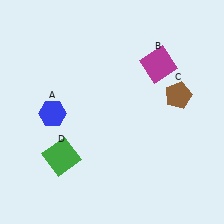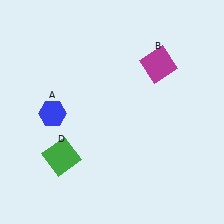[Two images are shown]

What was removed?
The brown pentagon (C) was removed in Image 2.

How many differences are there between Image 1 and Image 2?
There is 1 difference between the two images.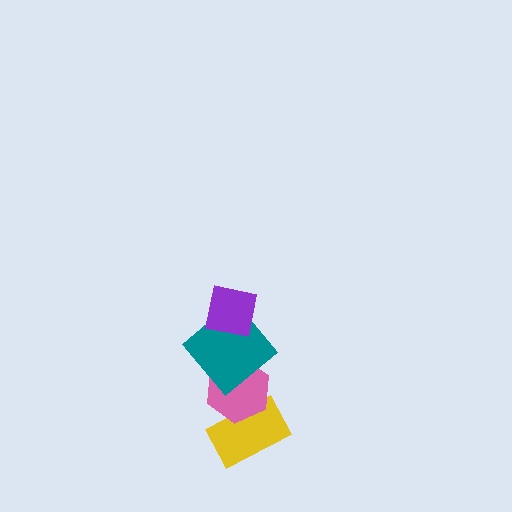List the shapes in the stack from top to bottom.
From top to bottom: the purple square, the teal diamond, the pink hexagon, the yellow rectangle.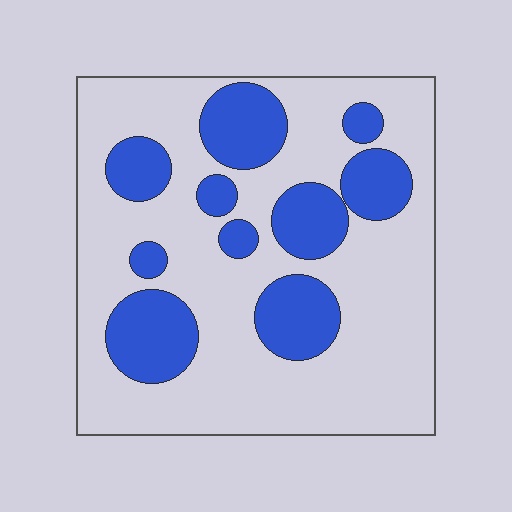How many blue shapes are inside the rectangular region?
10.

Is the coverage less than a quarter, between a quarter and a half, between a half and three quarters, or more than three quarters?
Between a quarter and a half.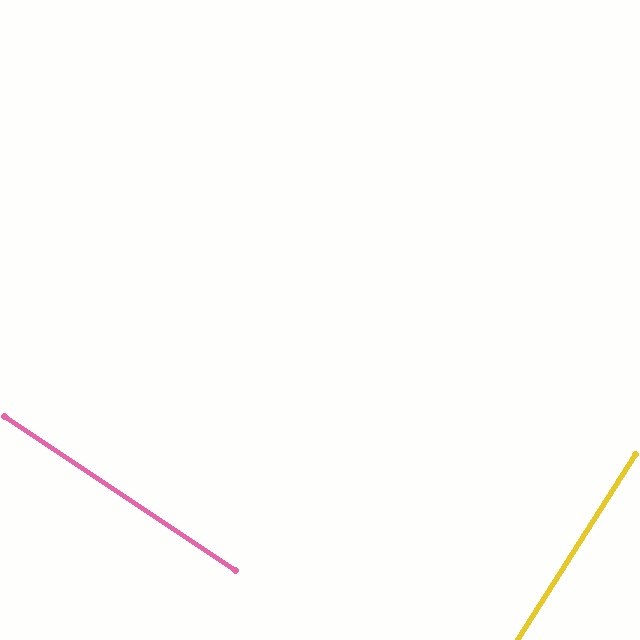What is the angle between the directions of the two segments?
Approximately 89 degrees.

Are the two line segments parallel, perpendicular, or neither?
Perpendicular — they meet at approximately 89°.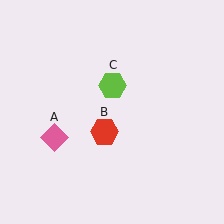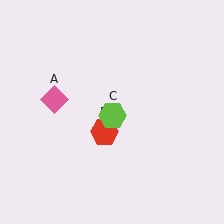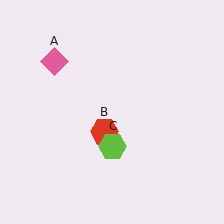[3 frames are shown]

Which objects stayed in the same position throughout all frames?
Red hexagon (object B) remained stationary.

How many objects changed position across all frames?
2 objects changed position: pink diamond (object A), lime hexagon (object C).